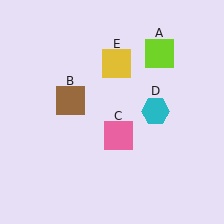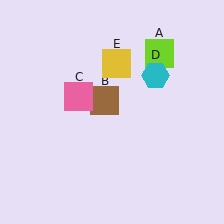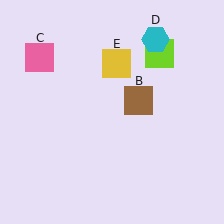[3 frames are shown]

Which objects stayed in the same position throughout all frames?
Lime square (object A) and yellow square (object E) remained stationary.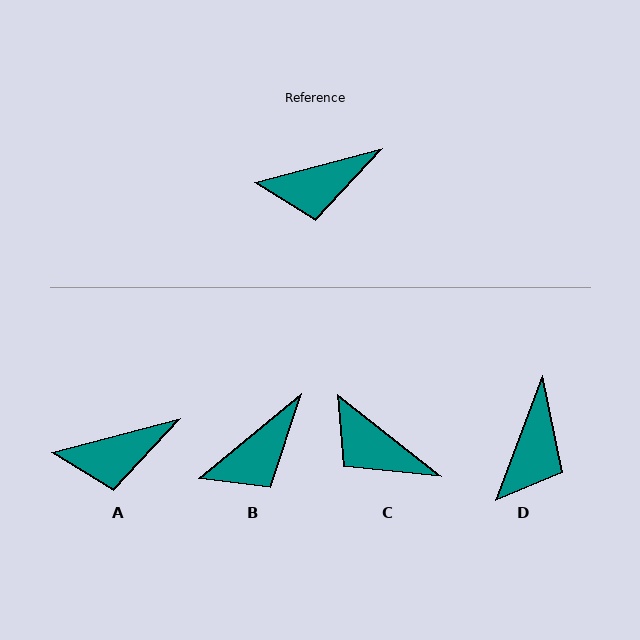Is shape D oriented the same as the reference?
No, it is off by about 54 degrees.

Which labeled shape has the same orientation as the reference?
A.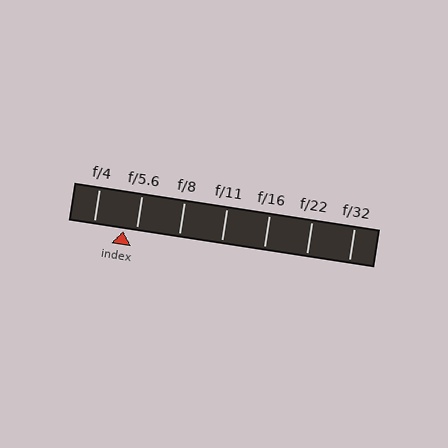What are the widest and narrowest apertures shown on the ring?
The widest aperture shown is f/4 and the narrowest is f/32.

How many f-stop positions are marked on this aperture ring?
There are 7 f-stop positions marked.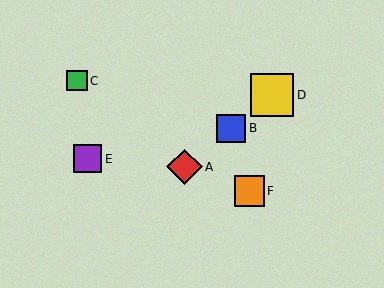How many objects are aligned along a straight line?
3 objects (A, B, D) are aligned along a straight line.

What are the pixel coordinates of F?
Object F is at (249, 191).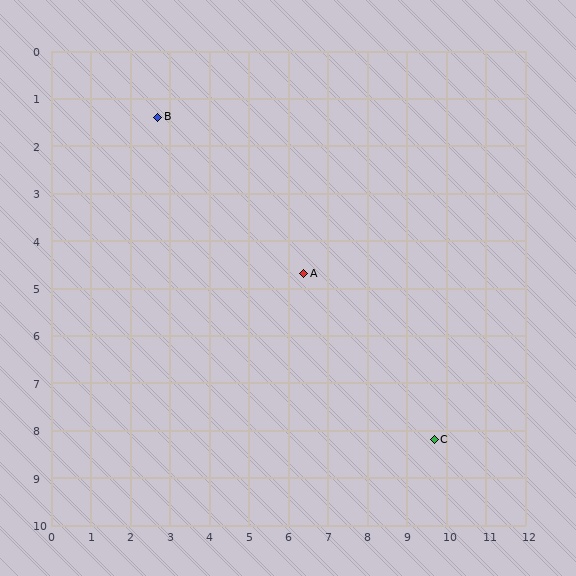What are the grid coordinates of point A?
Point A is at approximately (6.4, 4.7).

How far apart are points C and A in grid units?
Points C and A are about 4.8 grid units apart.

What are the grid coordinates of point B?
Point B is at approximately (2.7, 1.4).